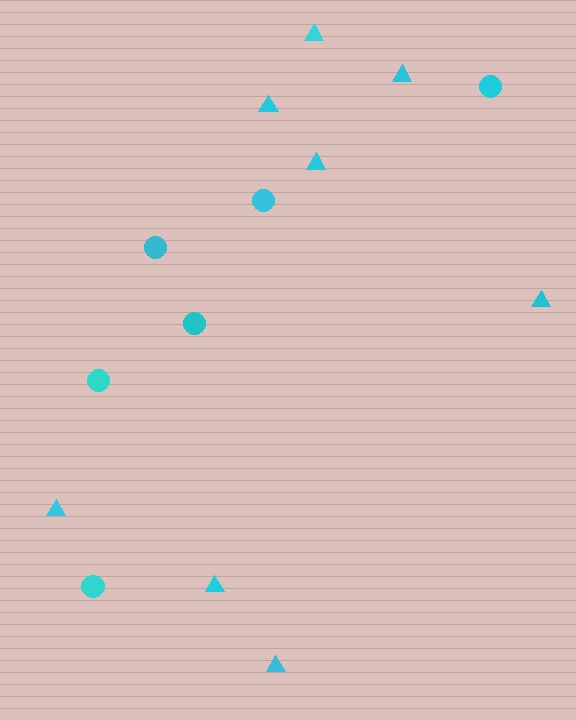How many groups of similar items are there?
There are 2 groups: one group of circles (6) and one group of triangles (8).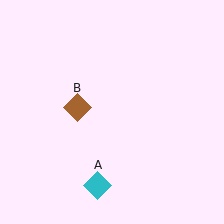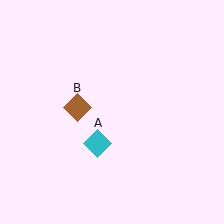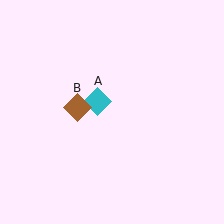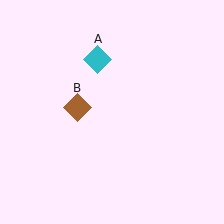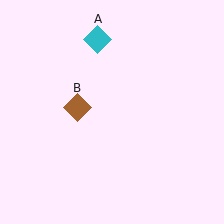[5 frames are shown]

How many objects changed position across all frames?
1 object changed position: cyan diamond (object A).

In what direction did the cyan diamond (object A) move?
The cyan diamond (object A) moved up.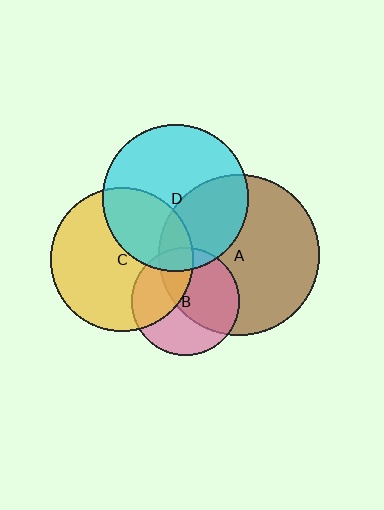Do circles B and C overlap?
Yes.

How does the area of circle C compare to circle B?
Approximately 1.8 times.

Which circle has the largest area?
Circle A (brown).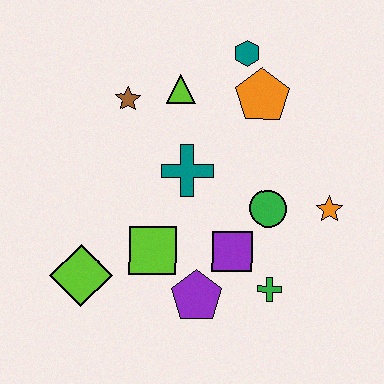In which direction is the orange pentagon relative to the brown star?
The orange pentagon is to the right of the brown star.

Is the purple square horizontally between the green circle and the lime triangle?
Yes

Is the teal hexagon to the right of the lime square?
Yes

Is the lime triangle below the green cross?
No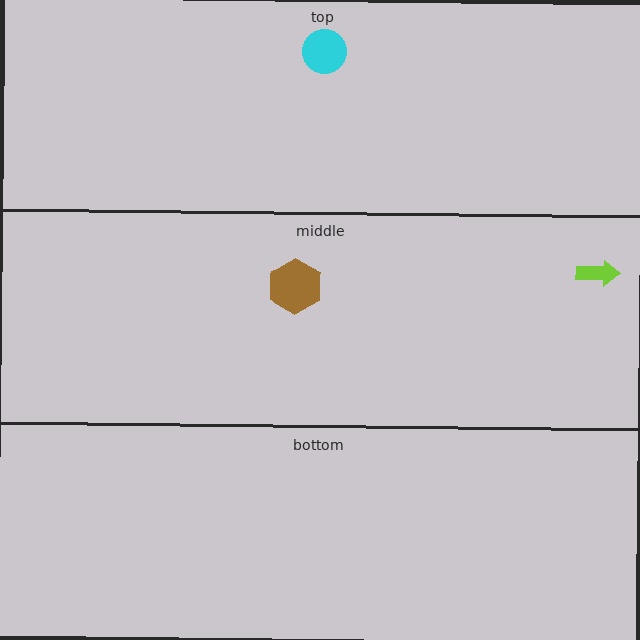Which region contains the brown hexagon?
The middle region.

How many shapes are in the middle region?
2.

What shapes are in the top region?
The cyan circle.